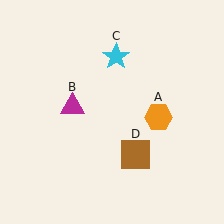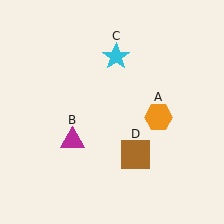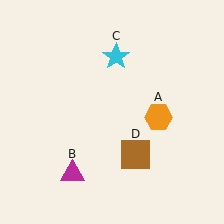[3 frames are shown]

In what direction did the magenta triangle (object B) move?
The magenta triangle (object B) moved down.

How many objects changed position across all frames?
1 object changed position: magenta triangle (object B).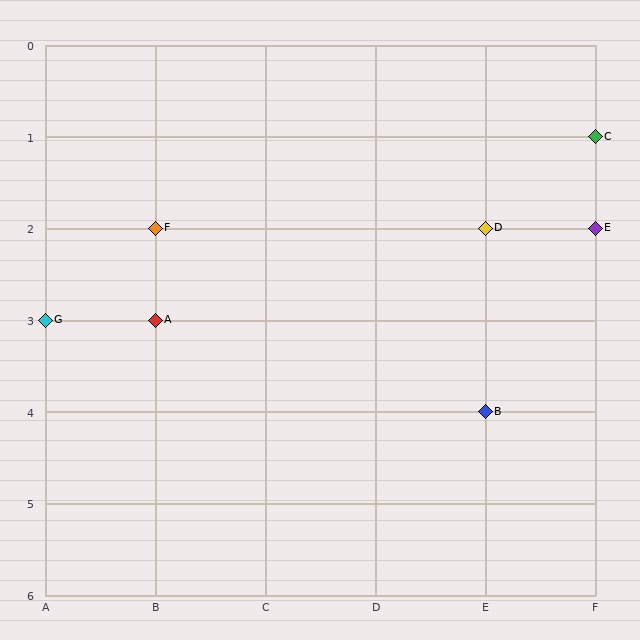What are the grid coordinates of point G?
Point G is at grid coordinates (A, 3).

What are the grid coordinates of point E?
Point E is at grid coordinates (F, 2).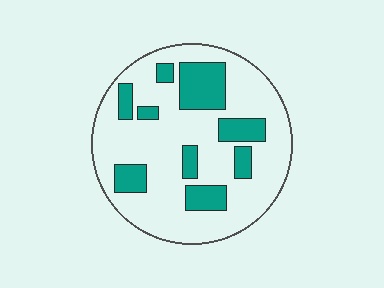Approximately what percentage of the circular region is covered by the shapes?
Approximately 25%.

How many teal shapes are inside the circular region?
9.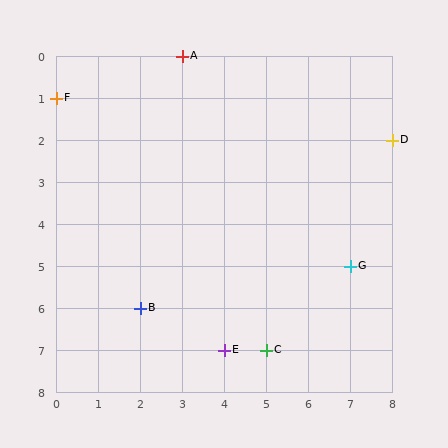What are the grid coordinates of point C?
Point C is at grid coordinates (5, 7).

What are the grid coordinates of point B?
Point B is at grid coordinates (2, 6).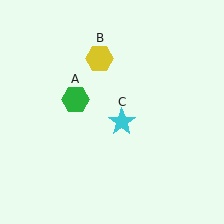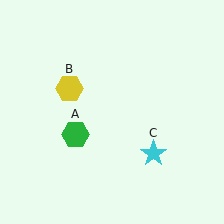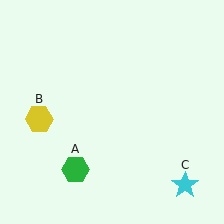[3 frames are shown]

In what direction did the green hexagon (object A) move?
The green hexagon (object A) moved down.